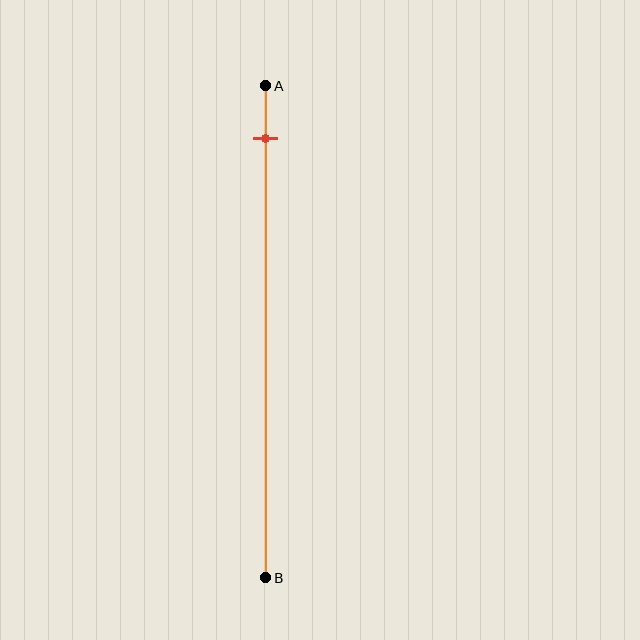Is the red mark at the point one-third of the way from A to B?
No, the mark is at about 10% from A, not at the 33% one-third point.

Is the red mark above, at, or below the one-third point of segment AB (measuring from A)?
The red mark is above the one-third point of segment AB.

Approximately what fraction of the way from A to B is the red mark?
The red mark is approximately 10% of the way from A to B.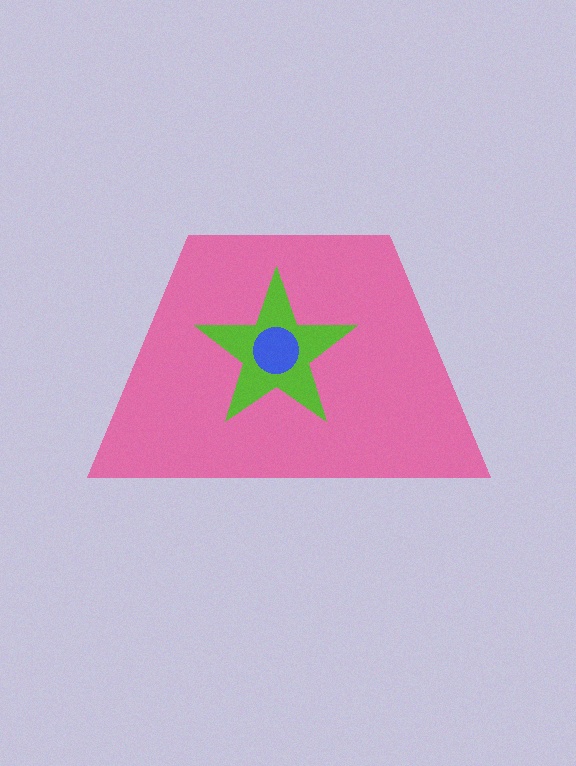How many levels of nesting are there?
3.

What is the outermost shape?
The pink trapezoid.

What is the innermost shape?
The blue circle.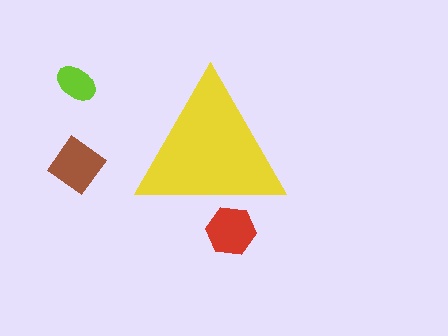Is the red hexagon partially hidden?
Yes, the red hexagon is partially hidden behind the yellow triangle.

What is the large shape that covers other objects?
A yellow triangle.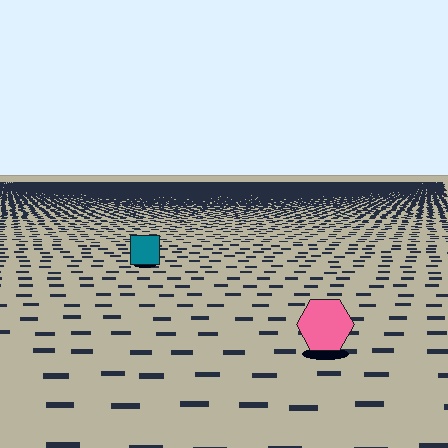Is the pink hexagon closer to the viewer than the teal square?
Yes. The pink hexagon is closer — you can tell from the texture gradient: the ground texture is coarser near it.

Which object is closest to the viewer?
The pink hexagon is closest. The texture marks near it are larger and more spread out.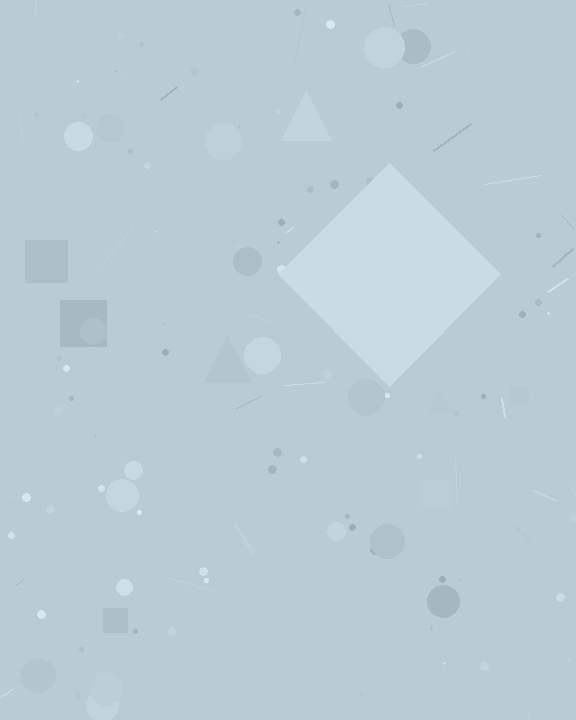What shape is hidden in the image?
A diamond is hidden in the image.